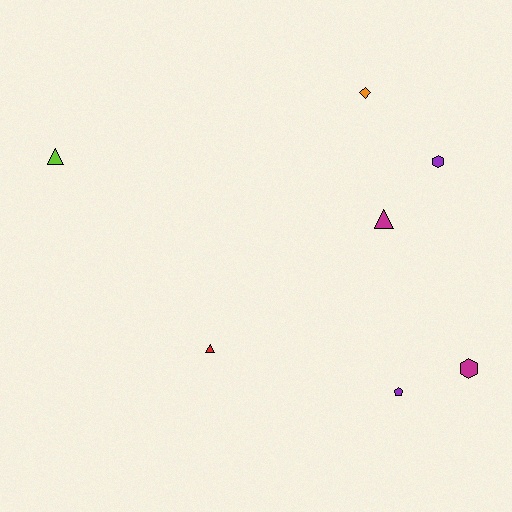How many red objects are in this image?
There is 1 red object.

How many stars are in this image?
There are no stars.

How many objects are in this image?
There are 7 objects.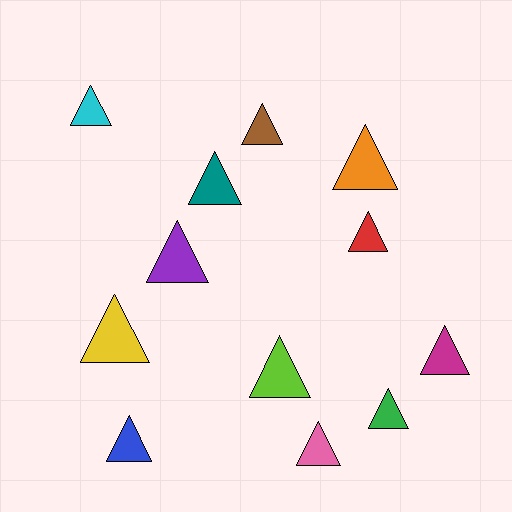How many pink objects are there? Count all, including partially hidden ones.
There is 1 pink object.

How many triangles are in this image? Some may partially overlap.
There are 12 triangles.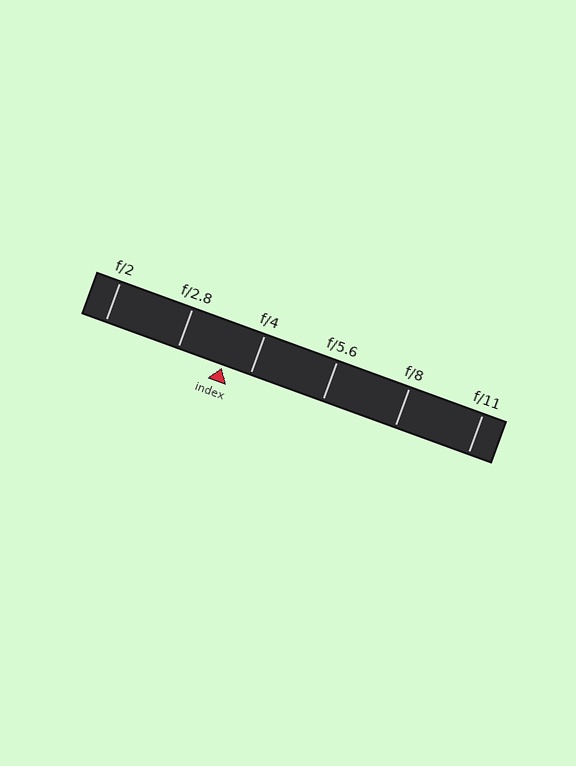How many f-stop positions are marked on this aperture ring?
There are 6 f-stop positions marked.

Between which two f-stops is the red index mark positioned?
The index mark is between f/2.8 and f/4.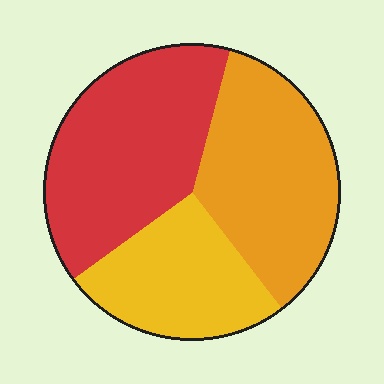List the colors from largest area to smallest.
From largest to smallest: red, orange, yellow.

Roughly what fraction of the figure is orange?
Orange takes up between a third and a half of the figure.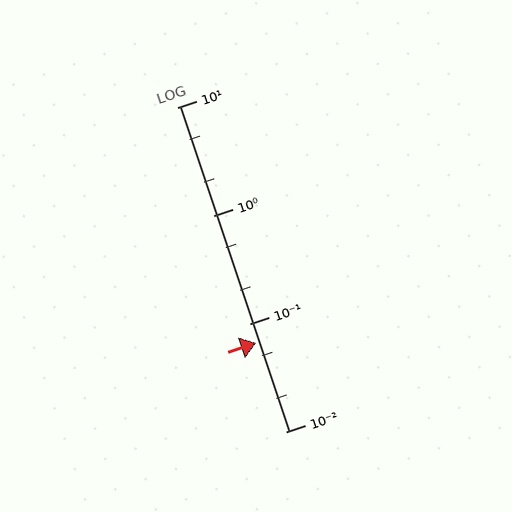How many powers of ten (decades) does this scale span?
The scale spans 3 decades, from 0.01 to 10.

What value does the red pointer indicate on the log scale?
The pointer indicates approximately 0.066.